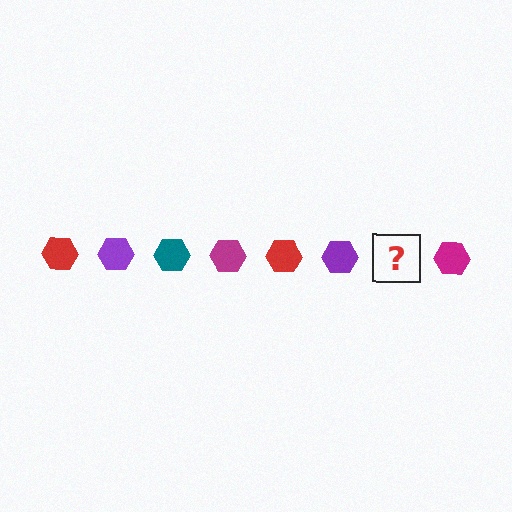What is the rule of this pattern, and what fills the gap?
The rule is that the pattern cycles through red, purple, teal, magenta hexagons. The gap should be filled with a teal hexagon.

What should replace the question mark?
The question mark should be replaced with a teal hexagon.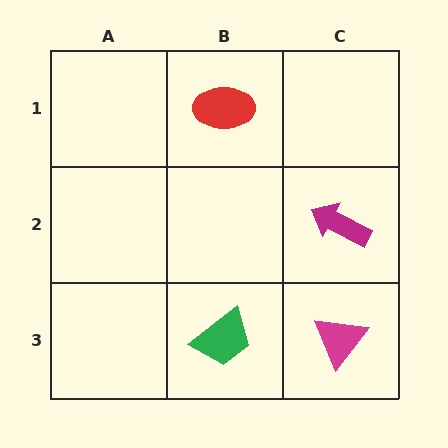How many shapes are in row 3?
2 shapes.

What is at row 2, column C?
A magenta arrow.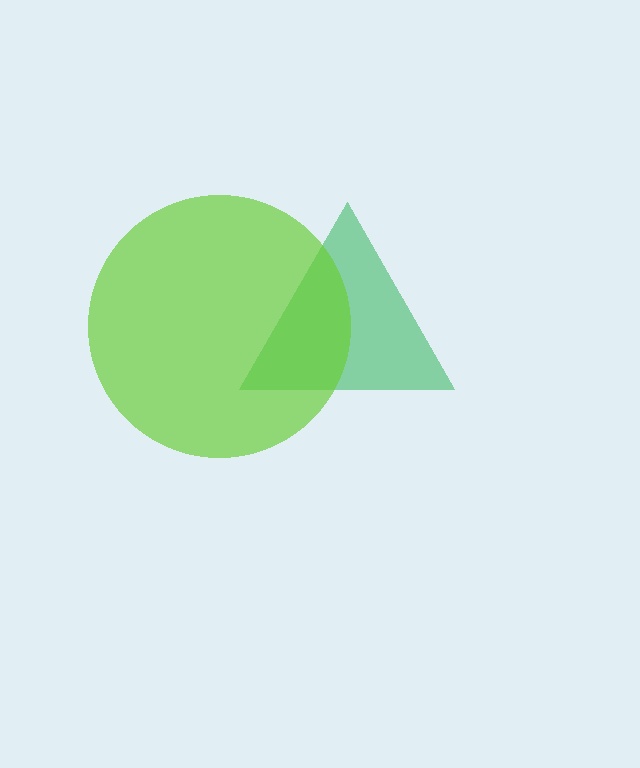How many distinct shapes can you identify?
There are 2 distinct shapes: a green triangle, a lime circle.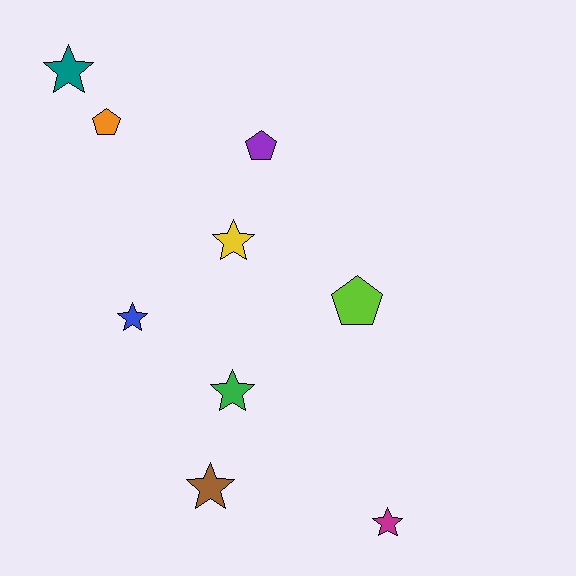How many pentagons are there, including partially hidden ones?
There are 3 pentagons.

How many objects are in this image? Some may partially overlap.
There are 9 objects.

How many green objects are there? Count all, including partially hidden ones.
There is 1 green object.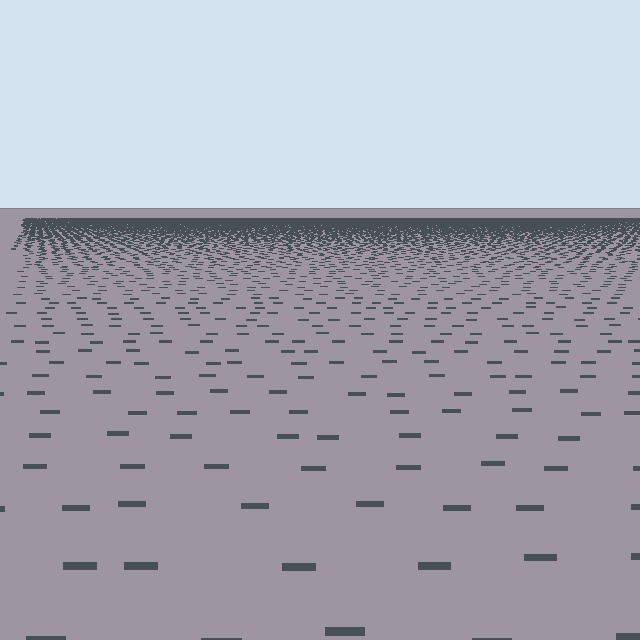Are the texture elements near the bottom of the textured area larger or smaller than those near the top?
Larger. Near the bottom, elements are closer to the viewer and appear at a bigger on-screen size.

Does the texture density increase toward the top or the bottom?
Density increases toward the top.